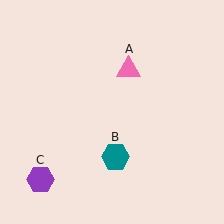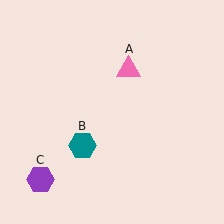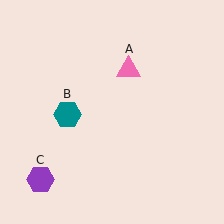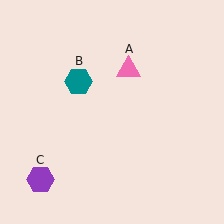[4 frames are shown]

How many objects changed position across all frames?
1 object changed position: teal hexagon (object B).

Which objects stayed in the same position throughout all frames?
Pink triangle (object A) and purple hexagon (object C) remained stationary.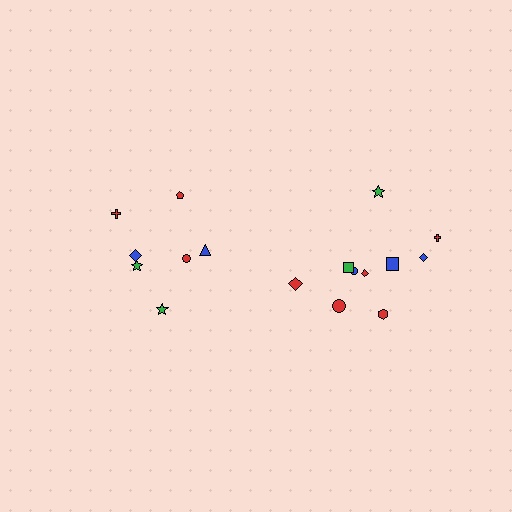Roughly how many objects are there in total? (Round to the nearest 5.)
Roughly 15 objects in total.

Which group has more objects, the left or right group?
The right group.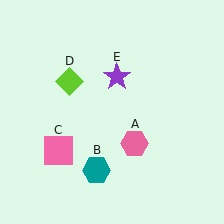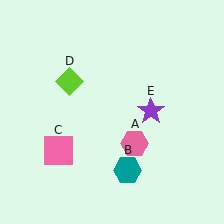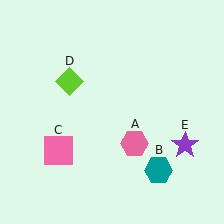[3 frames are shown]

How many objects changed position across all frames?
2 objects changed position: teal hexagon (object B), purple star (object E).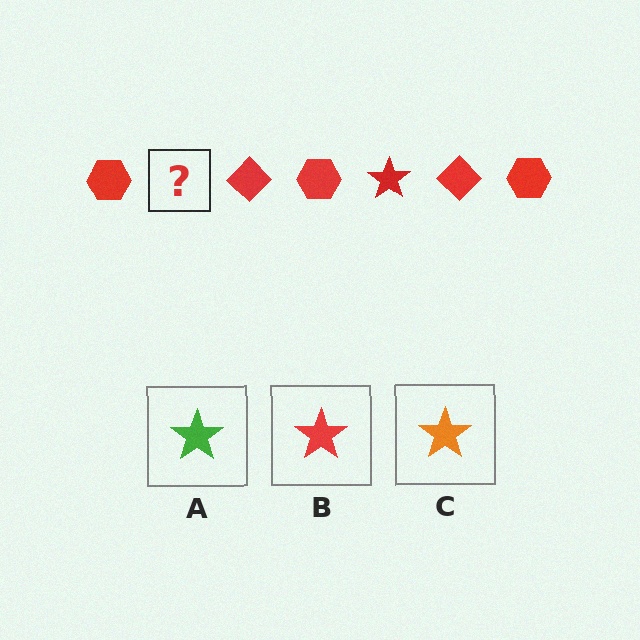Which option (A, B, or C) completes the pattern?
B.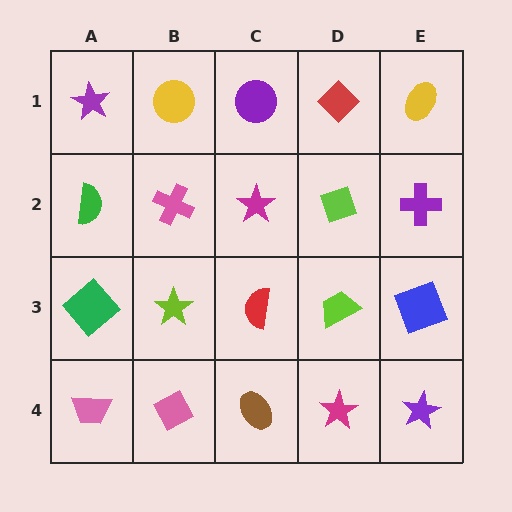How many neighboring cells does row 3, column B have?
4.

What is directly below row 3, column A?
A pink trapezoid.